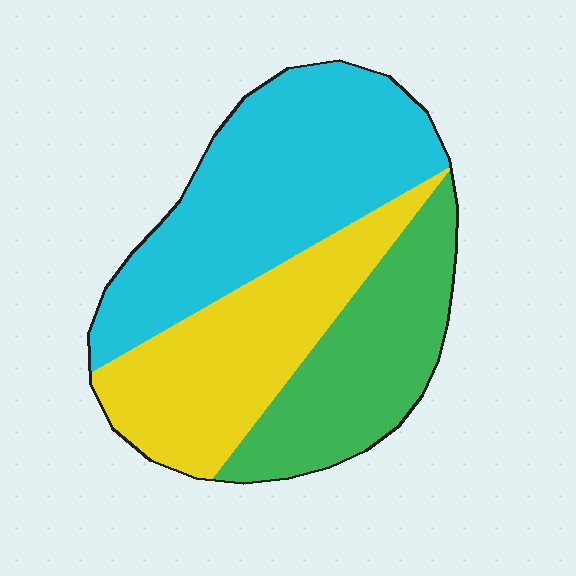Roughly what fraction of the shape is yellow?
Yellow takes up about one third (1/3) of the shape.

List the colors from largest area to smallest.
From largest to smallest: cyan, yellow, green.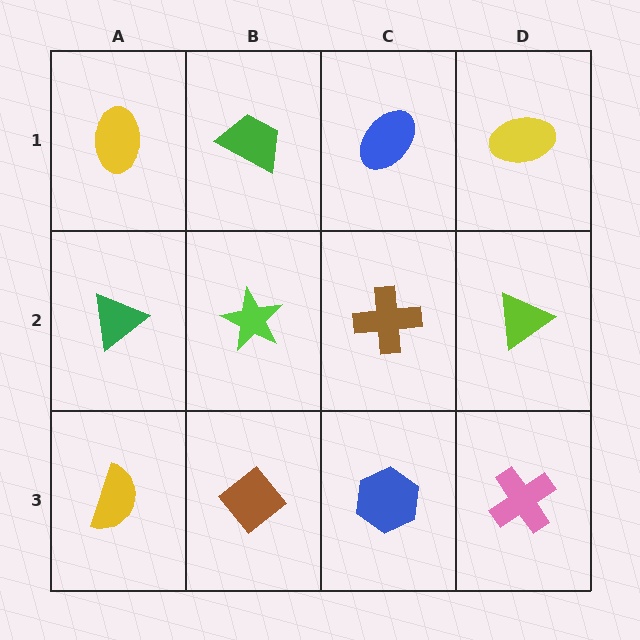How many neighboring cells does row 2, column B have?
4.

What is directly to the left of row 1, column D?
A blue ellipse.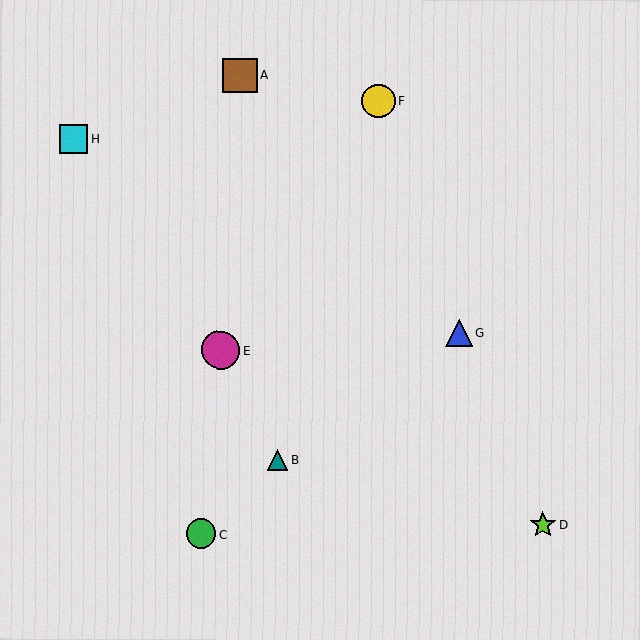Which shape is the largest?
The magenta circle (labeled E) is the largest.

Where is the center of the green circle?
The center of the green circle is at (201, 534).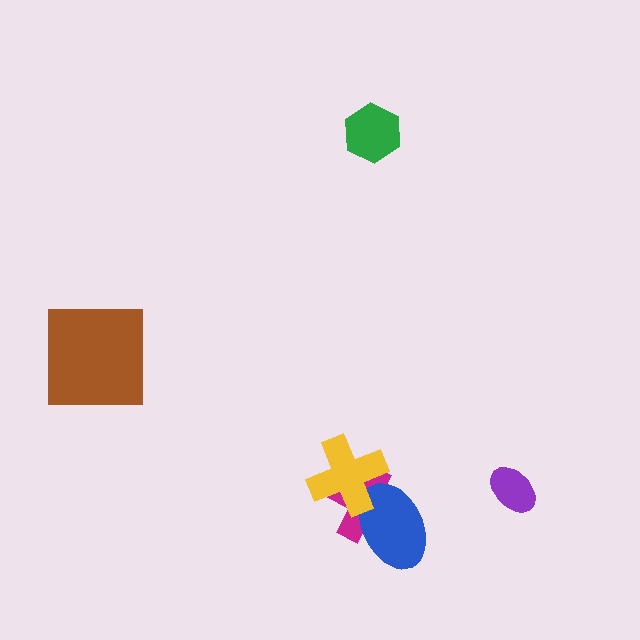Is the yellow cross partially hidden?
No, no other shape covers it.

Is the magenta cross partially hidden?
Yes, it is partially covered by another shape.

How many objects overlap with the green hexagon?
0 objects overlap with the green hexagon.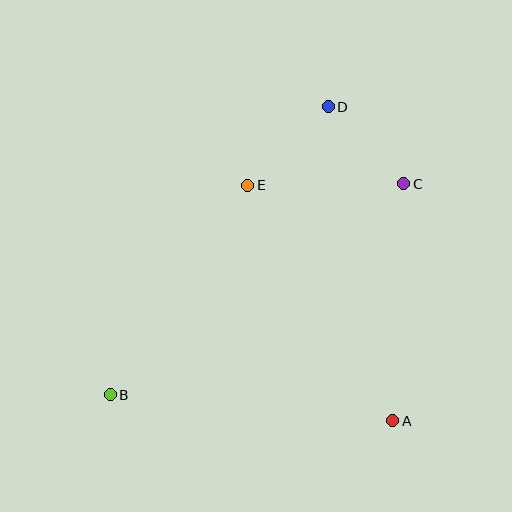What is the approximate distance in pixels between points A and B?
The distance between A and B is approximately 284 pixels.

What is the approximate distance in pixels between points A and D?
The distance between A and D is approximately 321 pixels.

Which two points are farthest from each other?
Points B and C are farthest from each other.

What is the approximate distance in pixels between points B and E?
The distance between B and E is approximately 250 pixels.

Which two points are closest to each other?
Points C and D are closest to each other.